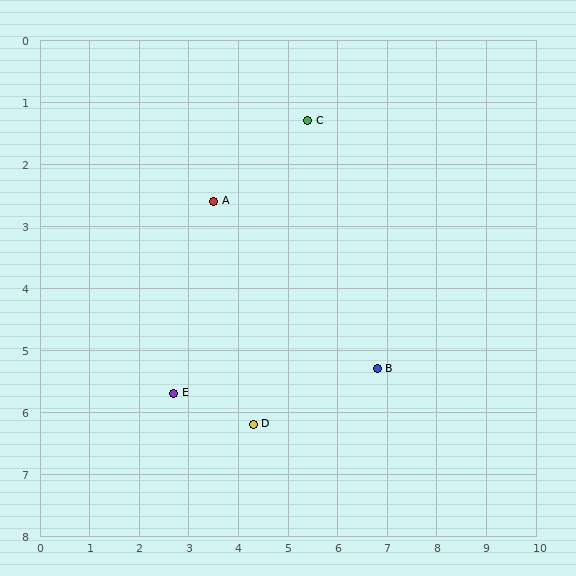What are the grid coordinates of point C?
Point C is at approximately (5.4, 1.3).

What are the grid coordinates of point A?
Point A is at approximately (3.5, 2.6).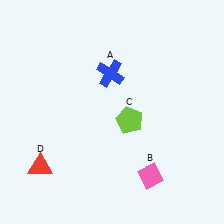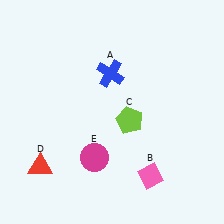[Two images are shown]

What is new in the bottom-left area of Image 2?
A magenta circle (E) was added in the bottom-left area of Image 2.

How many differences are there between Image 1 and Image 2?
There is 1 difference between the two images.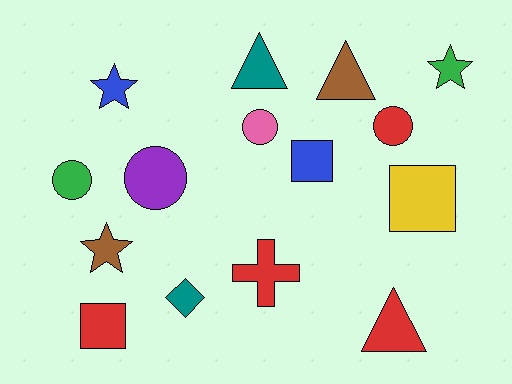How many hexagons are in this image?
There are no hexagons.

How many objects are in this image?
There are 15 objects.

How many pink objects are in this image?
There is 1 pink object.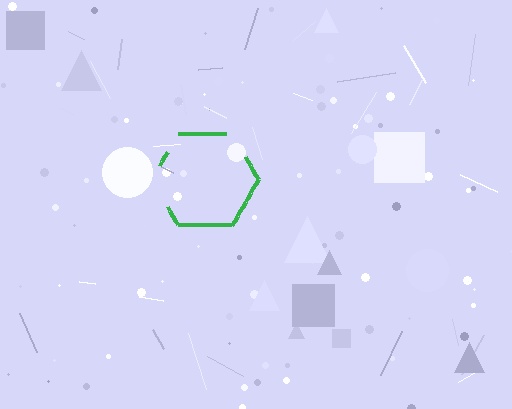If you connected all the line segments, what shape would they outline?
They would outline a hexagon.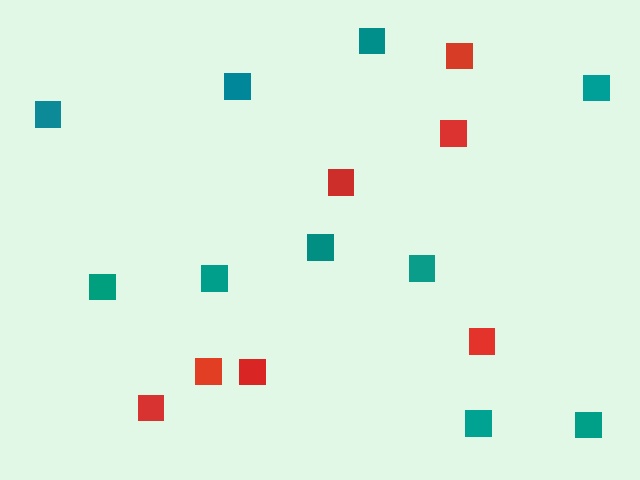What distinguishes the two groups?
There are 2 groups: one group of red squares (7) and one group of teal squares (10).